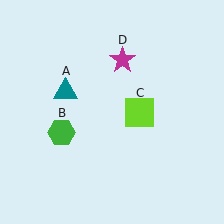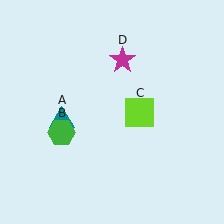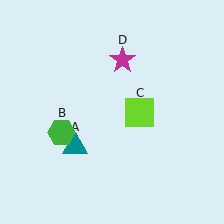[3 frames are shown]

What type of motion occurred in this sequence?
The teal triangle (object A) rotated counterclockwise around the center of the scene.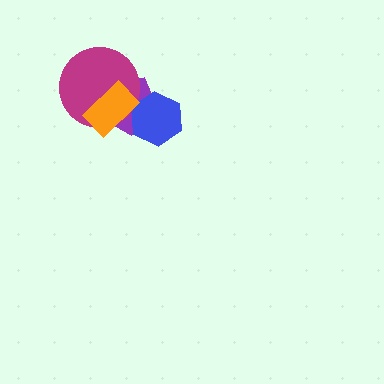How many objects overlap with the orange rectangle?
3 objects overlap with the orange rectangle.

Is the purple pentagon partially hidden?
Yes, it is partially covered by another shape.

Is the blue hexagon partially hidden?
Yes, it is partially covered by another shape.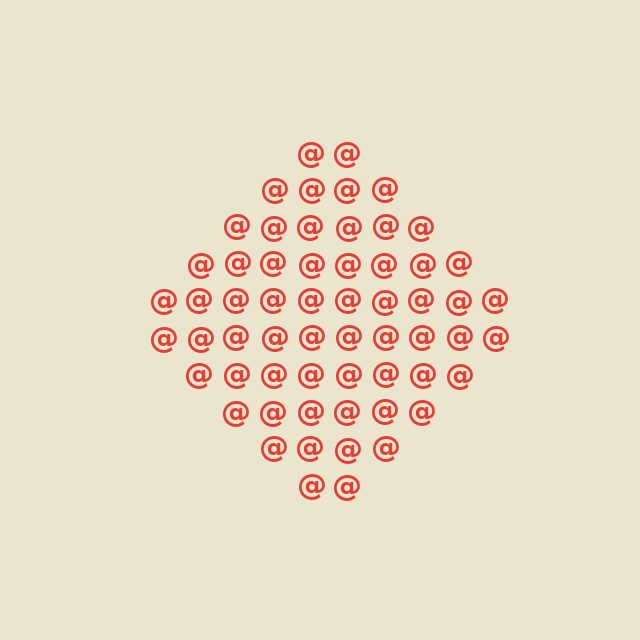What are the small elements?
The small elements are at signs.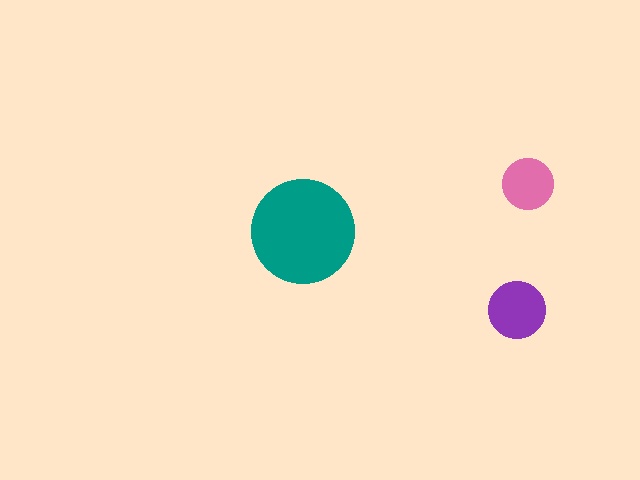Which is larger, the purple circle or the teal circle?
The teal one.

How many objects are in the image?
There are 3 objects in the image.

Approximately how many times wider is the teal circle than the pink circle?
About 2 times wider.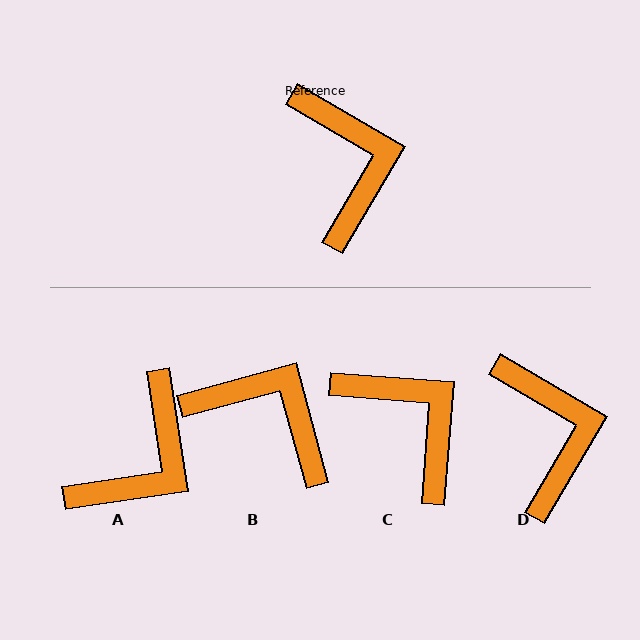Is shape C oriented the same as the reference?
No, it is off by about 26 degrees.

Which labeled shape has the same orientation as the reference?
D.